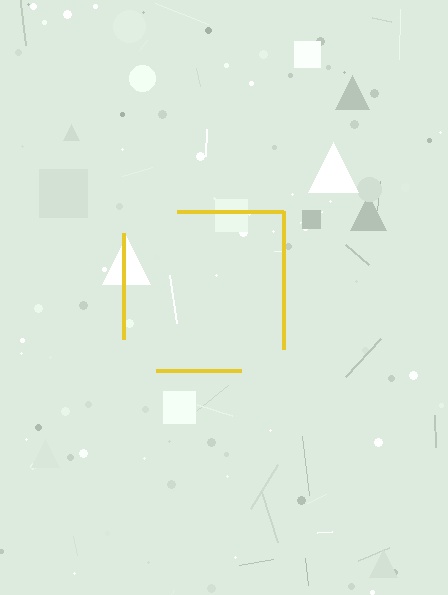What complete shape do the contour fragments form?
The contour fragments form a square.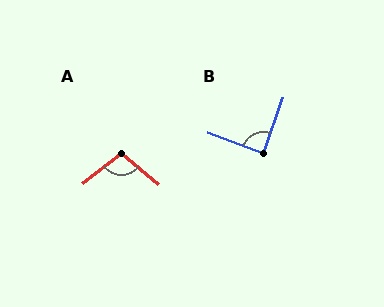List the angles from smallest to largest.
B (89°), A (102°).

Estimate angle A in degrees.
Approximately 102 degrees.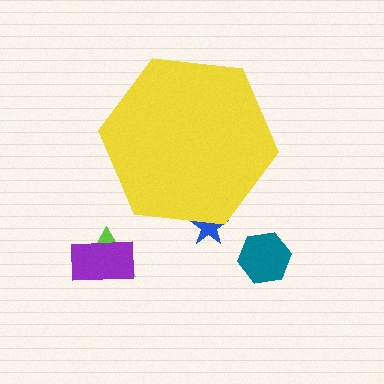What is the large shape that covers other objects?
A yellow hexagon.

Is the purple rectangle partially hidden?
No, the purple rectangle is fully visible.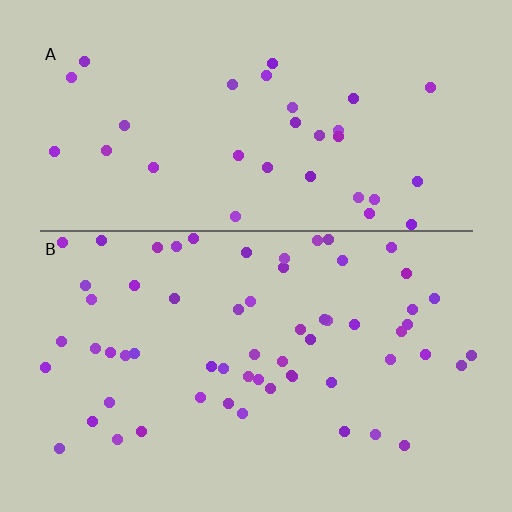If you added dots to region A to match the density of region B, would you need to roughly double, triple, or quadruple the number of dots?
Approximately double.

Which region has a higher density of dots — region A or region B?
B (the bottom).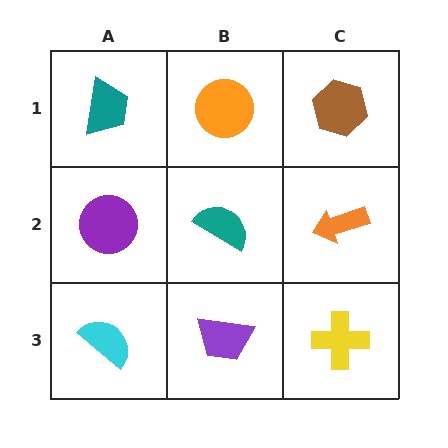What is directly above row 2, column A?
A teal trapezoid.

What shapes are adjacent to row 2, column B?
An orange circle (row 1, column B), a purple trapezoid (row 3, column B), a purple circle (row 2, column A), an orange arrow (row 2, column C).